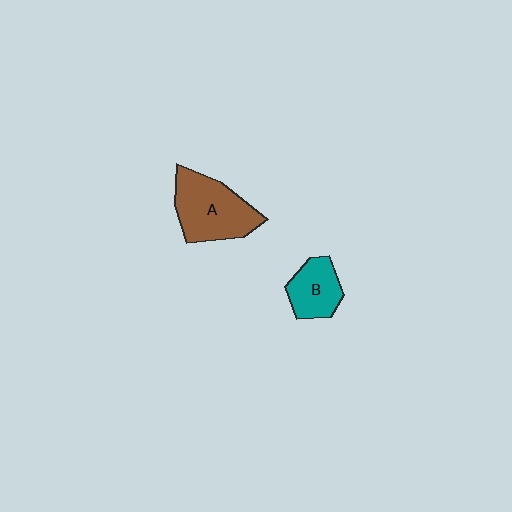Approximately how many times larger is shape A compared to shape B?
Approximately 1.7 times.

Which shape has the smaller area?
Shape B (teal).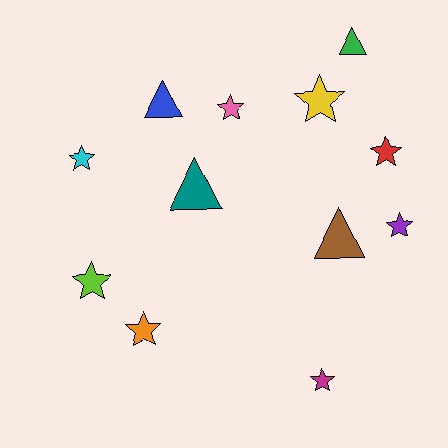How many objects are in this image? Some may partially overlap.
There are 12 objects.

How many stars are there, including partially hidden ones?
There are 8 stars.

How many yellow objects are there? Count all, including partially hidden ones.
There is 1 yellow object.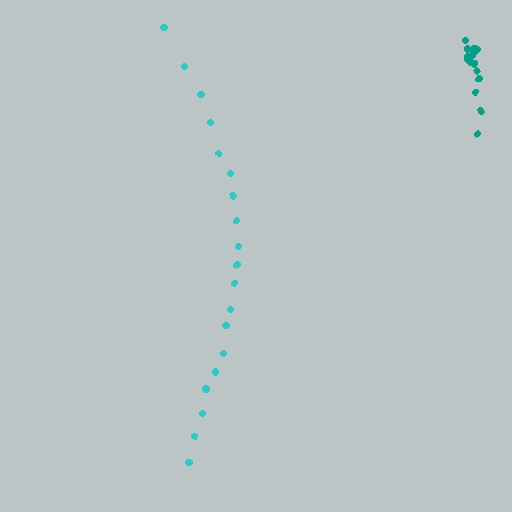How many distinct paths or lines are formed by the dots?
There are 2 distinct paths.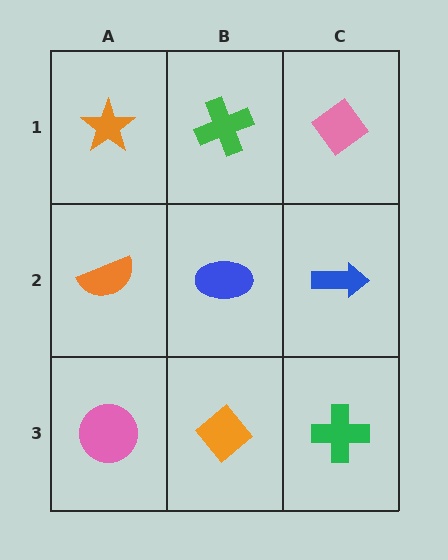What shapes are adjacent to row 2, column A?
An orange star (row 1, column A), a pink circle (row 3, column A), a blue ellipse (row 2, column B).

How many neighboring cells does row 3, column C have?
2.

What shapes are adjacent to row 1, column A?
An orange semicircle (row 2, column A), a green cross (row 1, column B).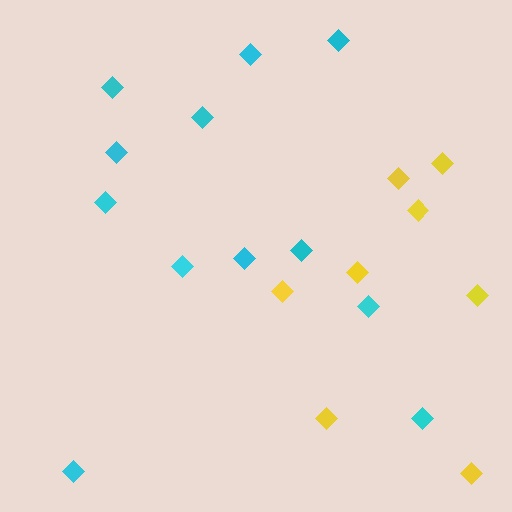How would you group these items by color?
There are 2 groups: one group of cyan diamonds (12) and one group of yellow diamonds (8).